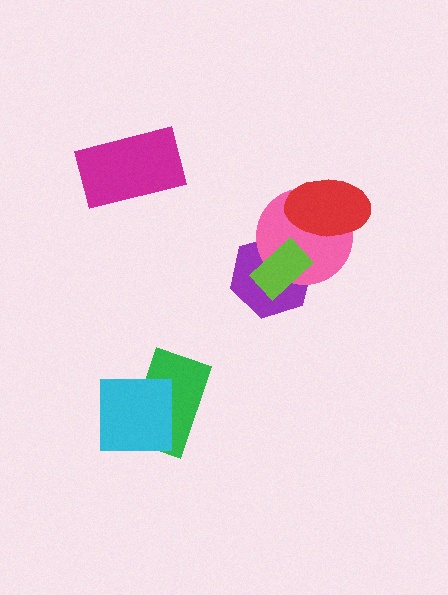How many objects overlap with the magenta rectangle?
0 objects overlap with the magenta rectangle.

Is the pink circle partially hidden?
Yes, it is partially covered by another shape.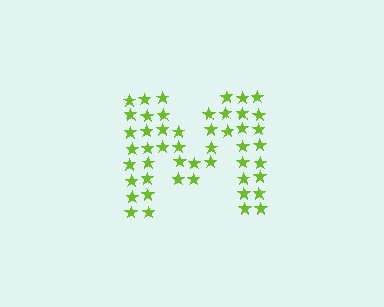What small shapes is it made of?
It is made of small stars.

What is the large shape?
The large shape is the letter M.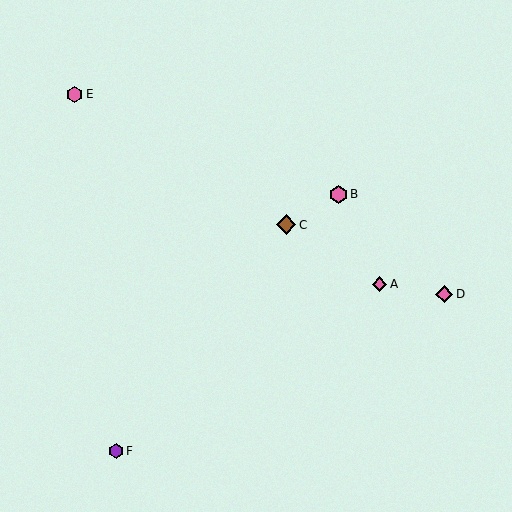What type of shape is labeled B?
Shape B is a pink hexagon.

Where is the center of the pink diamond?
The center of the pink diamond is at (379, 284).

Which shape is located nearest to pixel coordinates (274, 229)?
The brown diamond (labeled C) at (286, 225) is nearest to that location.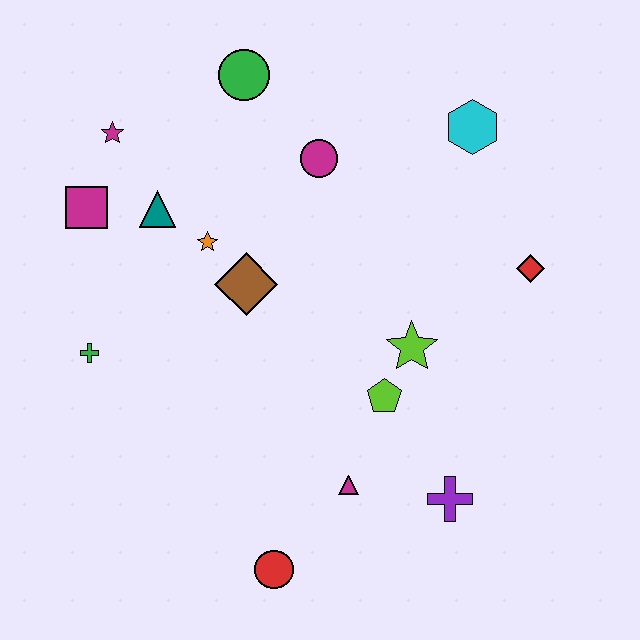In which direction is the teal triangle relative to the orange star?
The teal triangle is to the left of the orange star.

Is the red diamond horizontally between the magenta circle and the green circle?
No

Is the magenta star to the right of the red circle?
No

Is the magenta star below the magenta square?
No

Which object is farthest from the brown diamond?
The purple cross is farthest from the brown diamond.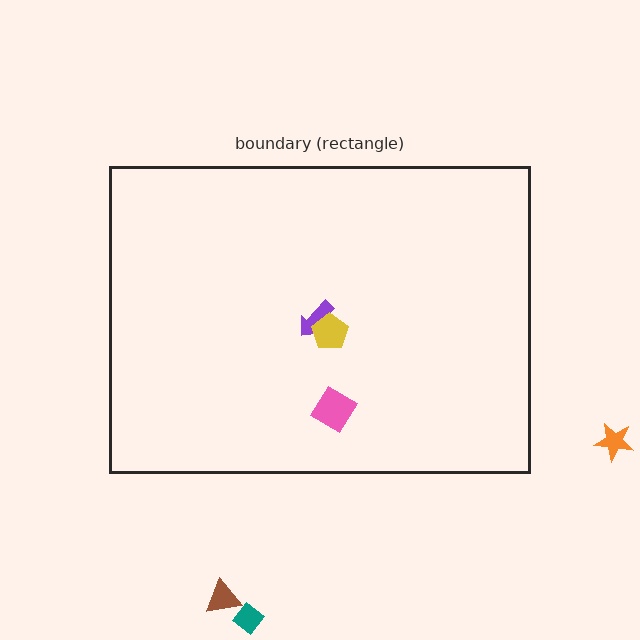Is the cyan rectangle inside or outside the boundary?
Inside.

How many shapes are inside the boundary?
4 inside, 3 outside.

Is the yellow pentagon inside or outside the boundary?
Inside.